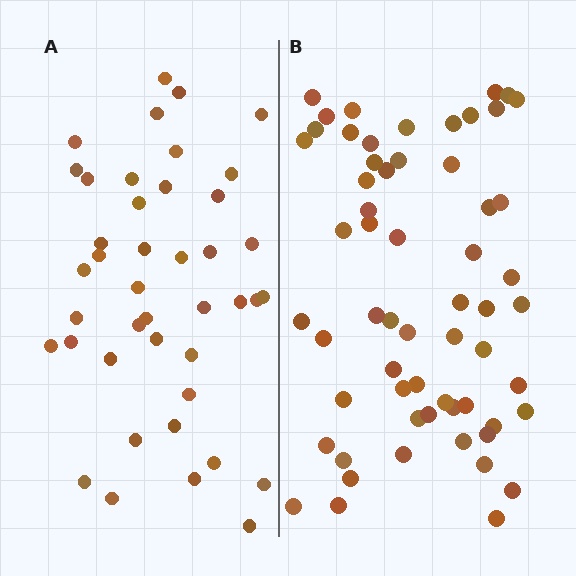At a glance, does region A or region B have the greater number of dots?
Region B (the right region) has more dots.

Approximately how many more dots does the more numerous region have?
Region B has approximately 20 more dots than region A.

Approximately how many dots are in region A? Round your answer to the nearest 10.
About 40 dots. (The exact count is 42, which rounds to 40.)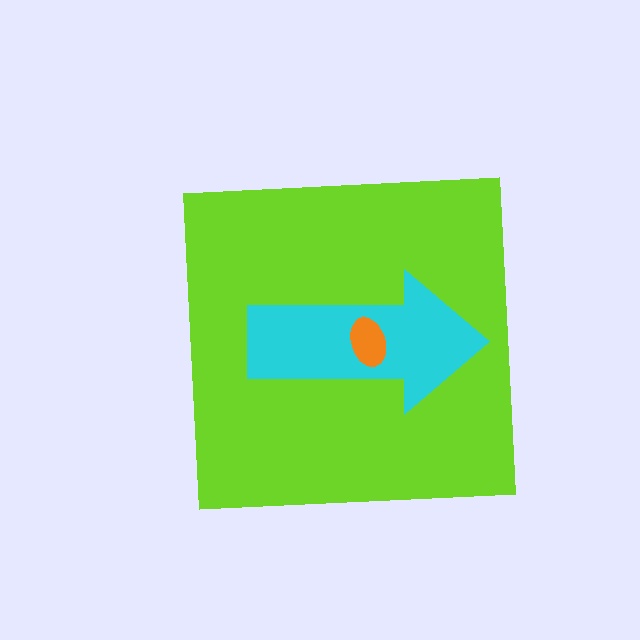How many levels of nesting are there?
3.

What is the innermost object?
The orange ellipse.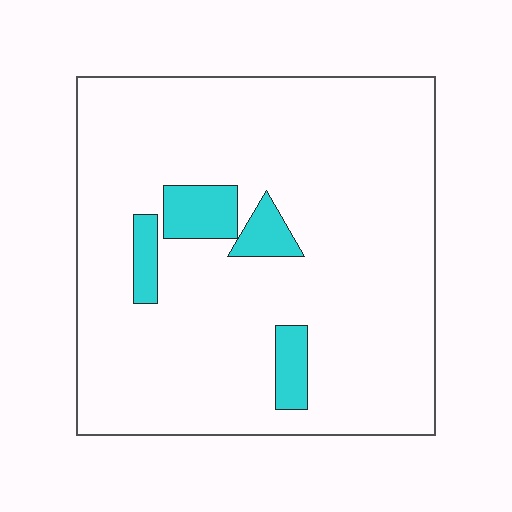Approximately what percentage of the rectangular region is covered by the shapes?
Approximately 10%.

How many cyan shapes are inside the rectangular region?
4.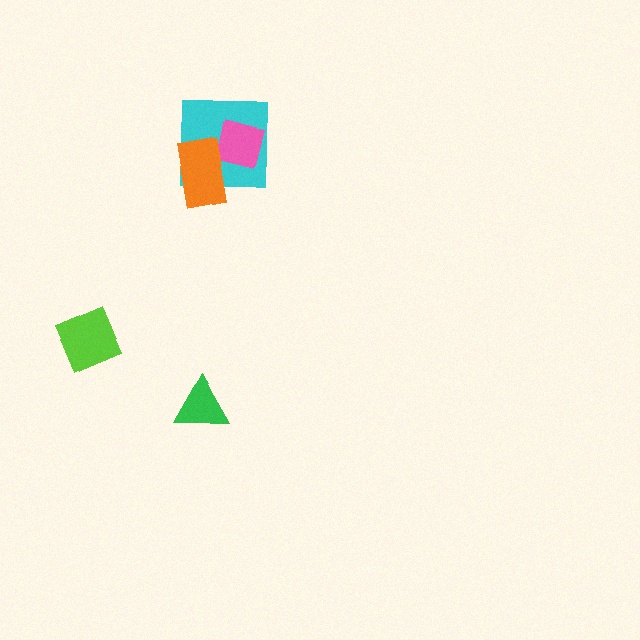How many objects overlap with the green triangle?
0 objects overlap with the green triangle.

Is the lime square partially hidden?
No, no other shape covers it.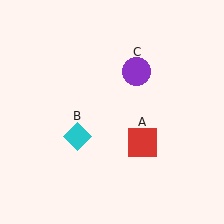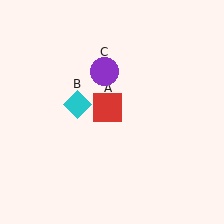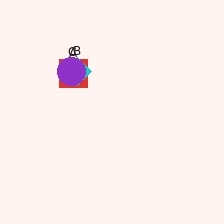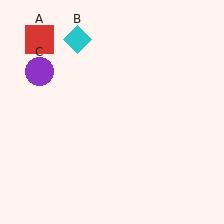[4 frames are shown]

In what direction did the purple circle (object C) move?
The purple circle (object C) moved left.